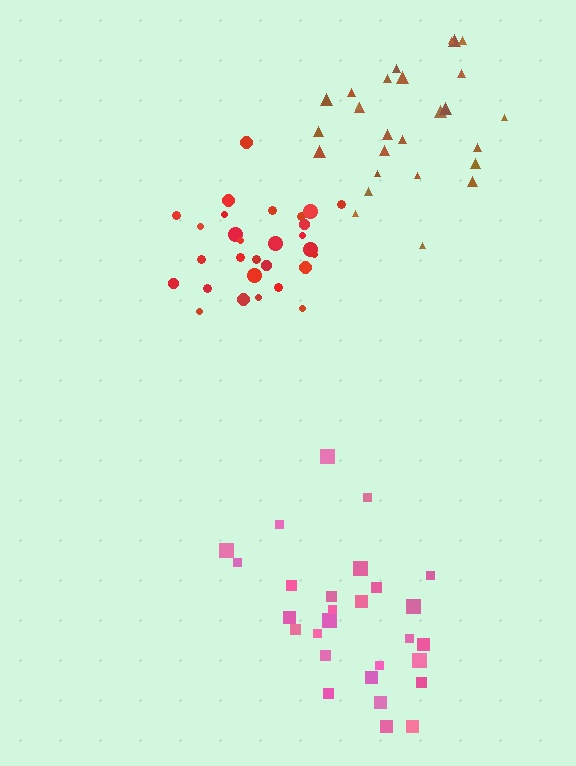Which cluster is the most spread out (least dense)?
Pink.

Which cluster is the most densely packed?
Red.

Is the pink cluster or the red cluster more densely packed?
Red.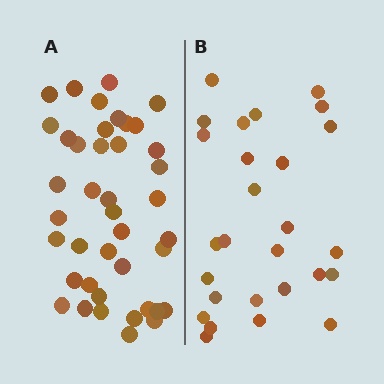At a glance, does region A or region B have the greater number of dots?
Region A (the left region) has more dots.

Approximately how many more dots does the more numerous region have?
Region A has approximately 15 more dots than region B.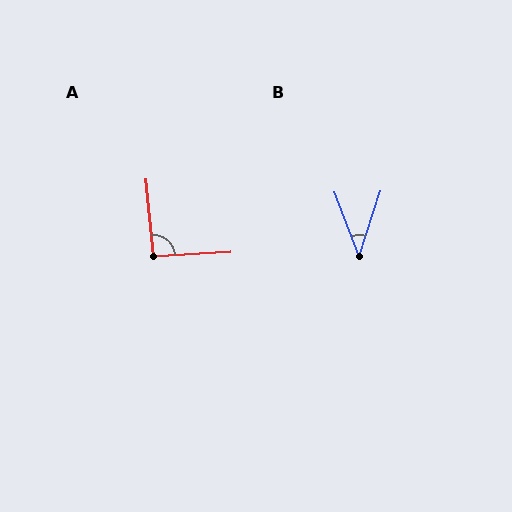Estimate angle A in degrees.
Approximately 92 degrees.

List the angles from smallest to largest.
B (39°), A (92°).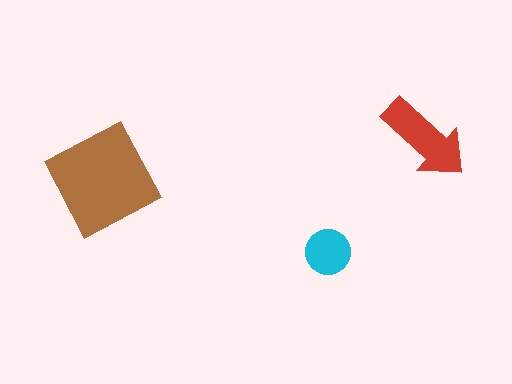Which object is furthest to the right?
The red arrow is rightmost.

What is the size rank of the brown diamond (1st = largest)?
1st.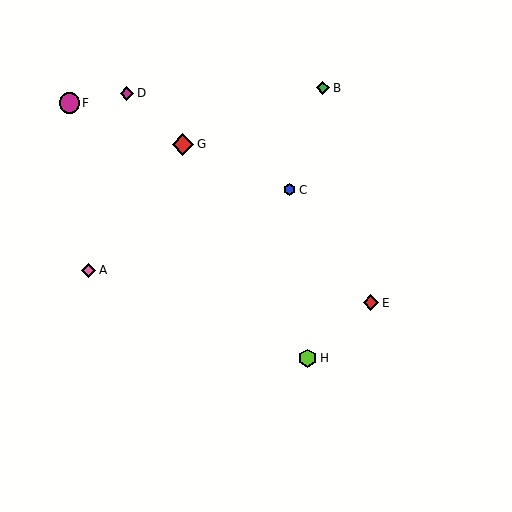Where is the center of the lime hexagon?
The center of the lime hexagon is at (308, 358).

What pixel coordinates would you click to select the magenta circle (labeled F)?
Click at (69, 103) to select the magenta circle F.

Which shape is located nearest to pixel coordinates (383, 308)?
The red diamond (labeled E) at (371, 303) is nearest to that location.